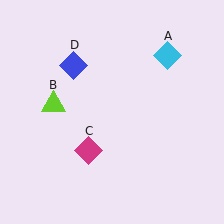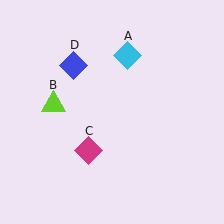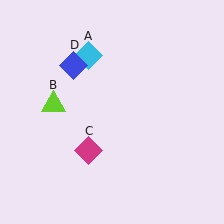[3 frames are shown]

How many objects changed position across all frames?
1 object changed position: cyan diamond (object A).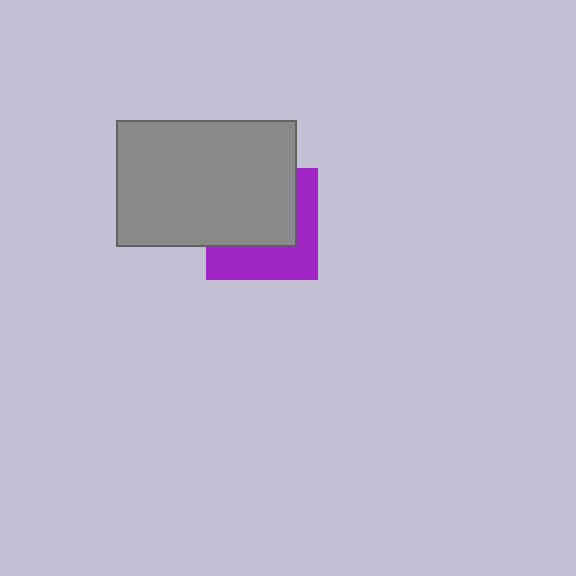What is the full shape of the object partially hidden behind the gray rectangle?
The partially hidden object is a purple square.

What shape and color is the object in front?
The object in front is a gray rectangle.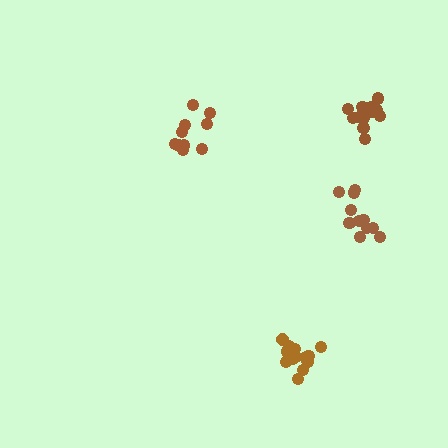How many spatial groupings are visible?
There are 4 spatial groupings.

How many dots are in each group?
Group 1: 10 dots, Group 2: 14 dots, Group 3: 11 dots, Group 4: 13 dots (48 total).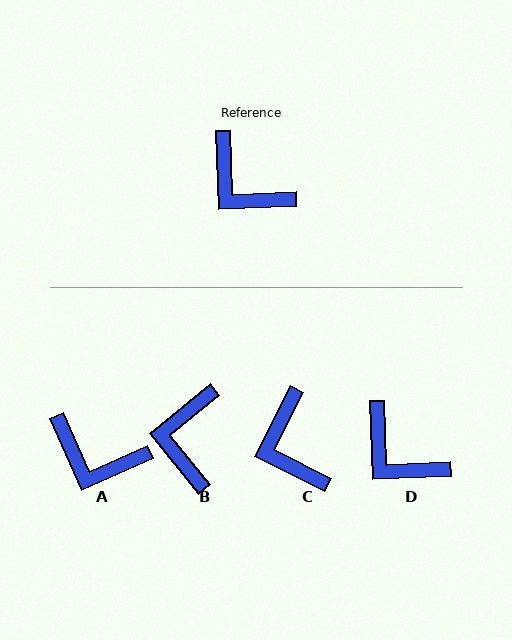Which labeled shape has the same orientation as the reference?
D.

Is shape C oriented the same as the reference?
No, it is off by about 29 degrees.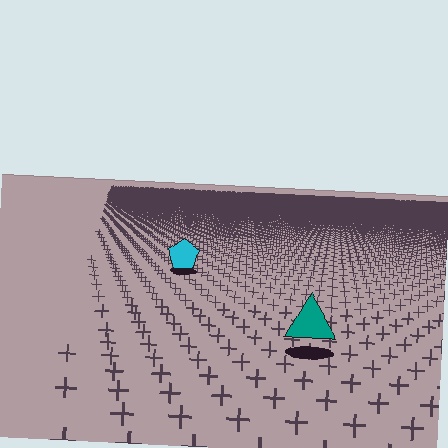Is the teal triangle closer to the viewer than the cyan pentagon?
Yes. The teal triangle is closer — you can tell from the texture gradient: the ground texture is coarser near it.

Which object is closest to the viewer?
The teal triangle is closest. The texture marks near it are larger and more spread out.